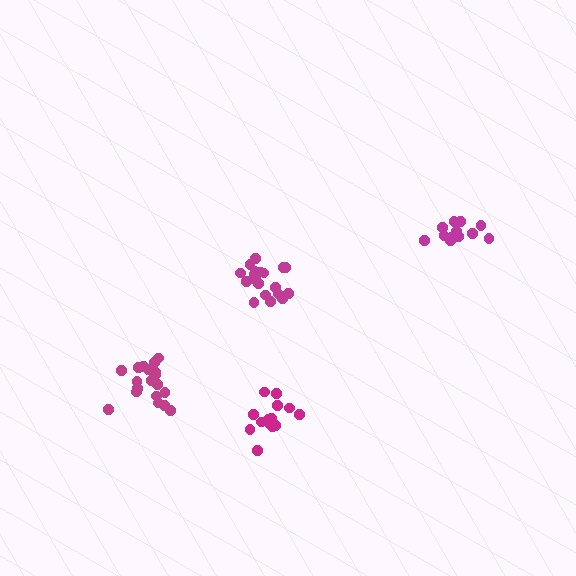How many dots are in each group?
Group 1: 13 dots, Group 2: 19 dots, Group 3: 14 dots, Group 4: 19 dots (65 total).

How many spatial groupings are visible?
There are 4 spatial groupings.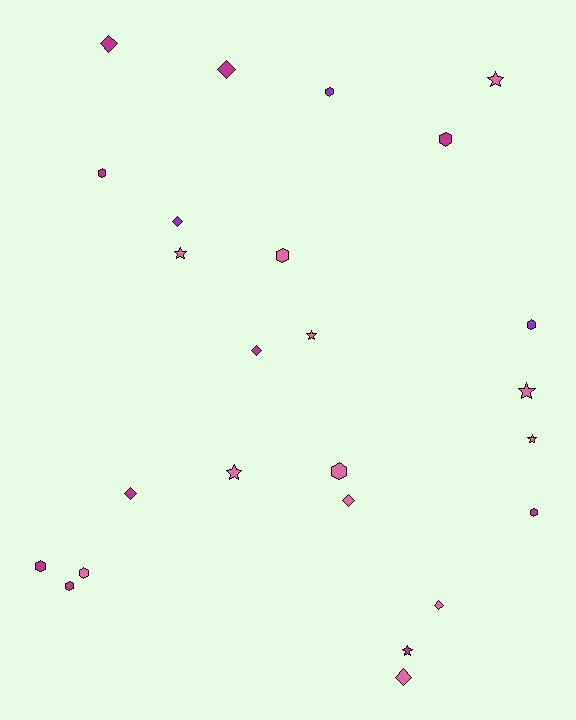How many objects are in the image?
There are 25 objects.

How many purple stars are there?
There are no purple stars.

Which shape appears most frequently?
Hexagon, with 10 objects.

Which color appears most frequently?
Pink, with 12 objects.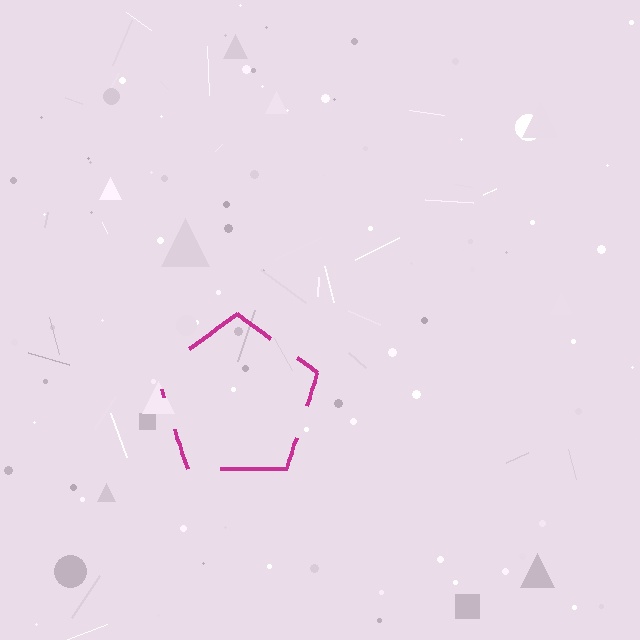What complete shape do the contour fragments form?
The contour fragments form a pentagon.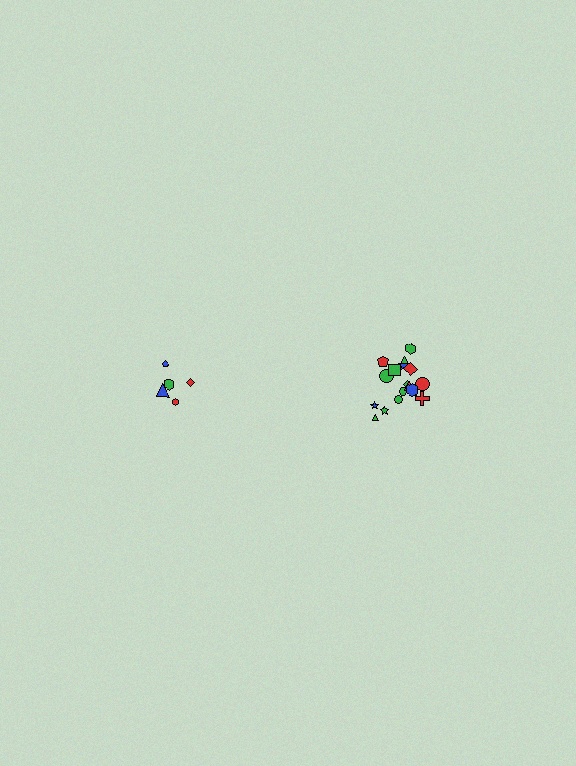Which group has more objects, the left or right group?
The right group.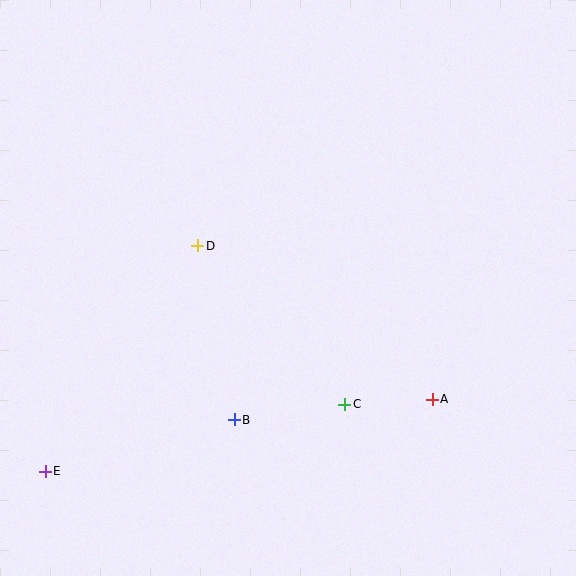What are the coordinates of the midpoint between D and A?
The midpoint between D and A is at (315, 323).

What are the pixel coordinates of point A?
Point A is at (432, 399).